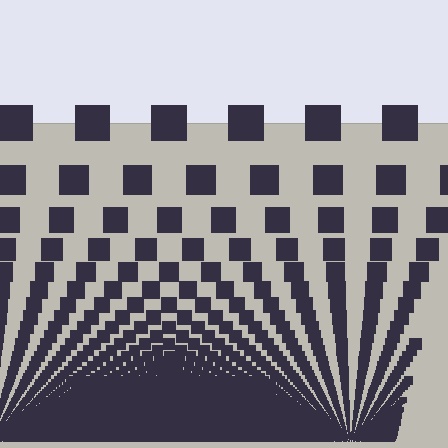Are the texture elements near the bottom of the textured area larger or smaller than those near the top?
Smaller. The gradient is inverted — elements near the bottom are smaller and denser.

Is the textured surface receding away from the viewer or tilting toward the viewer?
The surface appears to tilt toward the viewer. Texture elements get larger and sparser toward the top.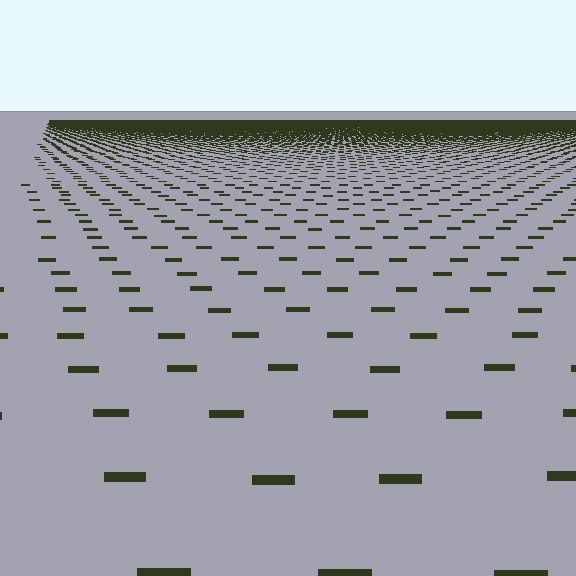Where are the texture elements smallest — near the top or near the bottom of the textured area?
Near the top.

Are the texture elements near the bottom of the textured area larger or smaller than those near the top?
Larger. Near the bottom, elements are closer to the viewer and appear at a bigger on-screen size.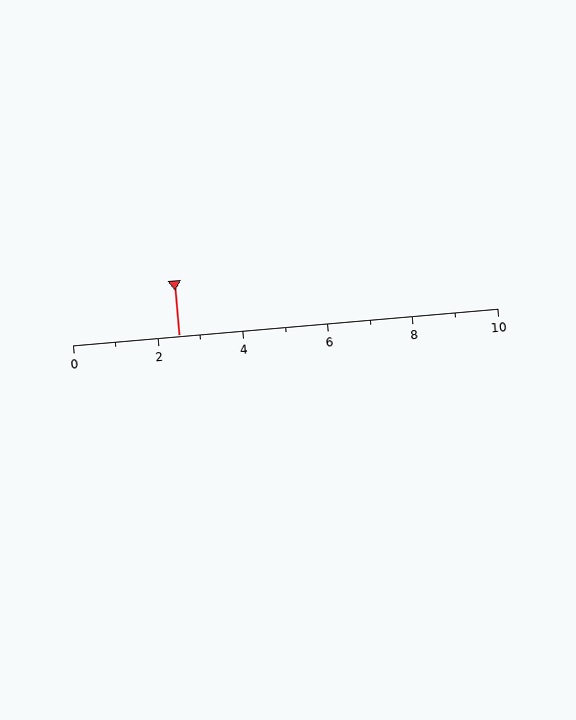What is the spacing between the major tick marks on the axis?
The major ticks are spaced 2 apart.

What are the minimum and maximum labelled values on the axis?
The axis runs from 0 to 10.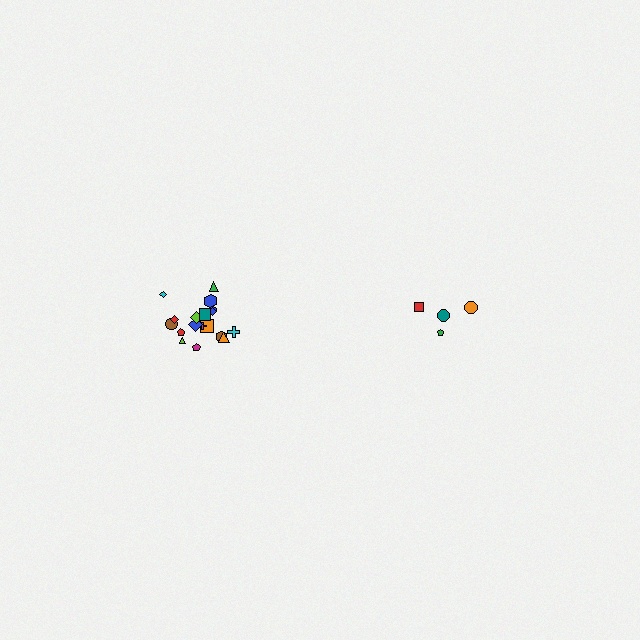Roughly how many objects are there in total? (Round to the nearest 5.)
Roughly 20 objects in total.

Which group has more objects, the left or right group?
The left group.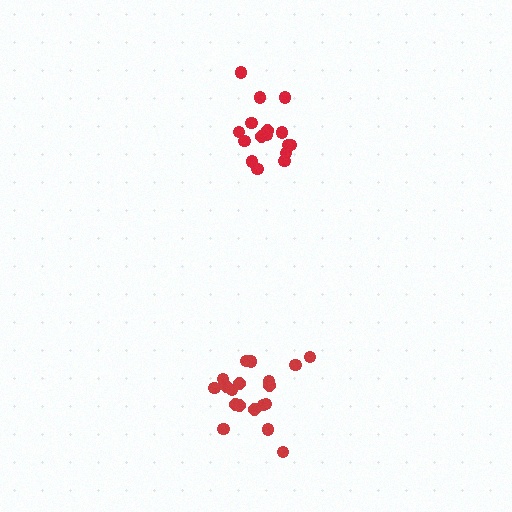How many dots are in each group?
Group 1: 16 dots, Group 2: 19 dots (35 total).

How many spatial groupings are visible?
There are 2 spatial groupings.